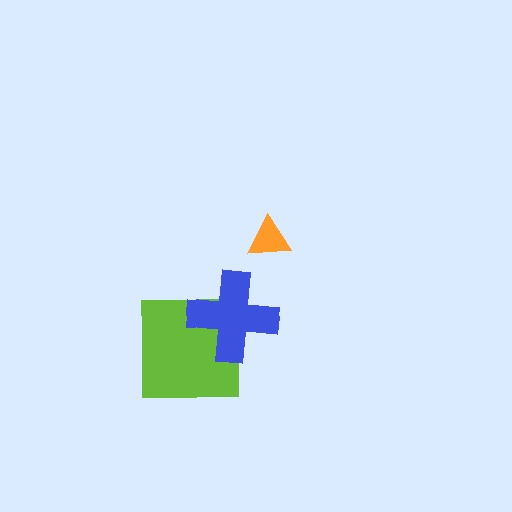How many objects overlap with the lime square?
1 object overlaps with the lime square.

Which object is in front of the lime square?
The blue cross is in front of the lime square.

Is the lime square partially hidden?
Yes, it is partially covered by another shape.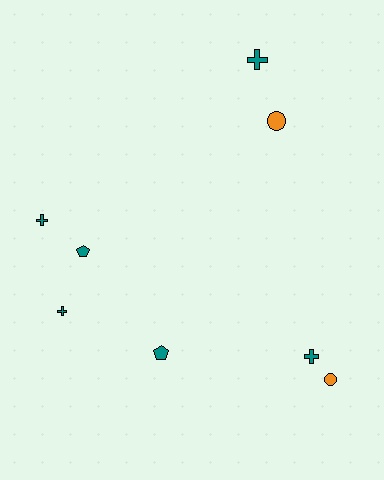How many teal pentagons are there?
There are 2 teal pentagons.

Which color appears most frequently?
Teal, with 6 objects.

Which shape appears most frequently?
Cross, with 4 objects.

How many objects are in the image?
There are 8 objects.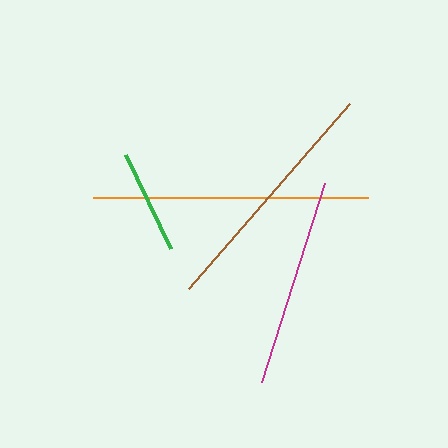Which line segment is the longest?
The orange line is the longest at approximately 276 pixels.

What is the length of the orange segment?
The orange segment is approximately 276 pixels long.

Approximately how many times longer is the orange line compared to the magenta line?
The orange line is approximately 1.3 times the length of the magenta line.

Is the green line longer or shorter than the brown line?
The brown line is longer than the green line.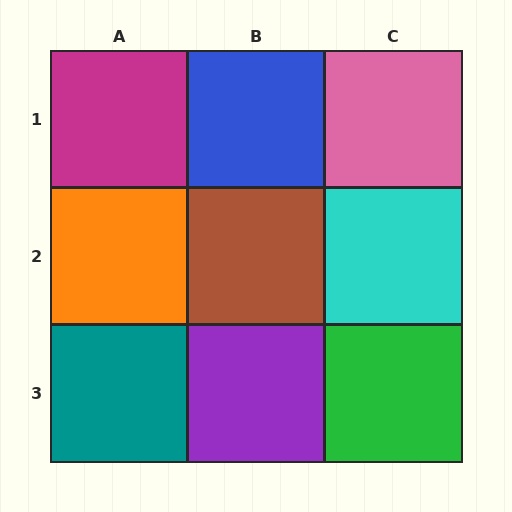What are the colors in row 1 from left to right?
Magenta, blue, pink.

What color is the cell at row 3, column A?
Teal.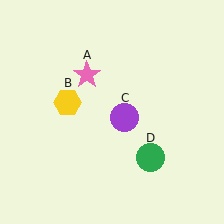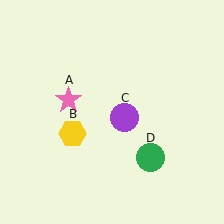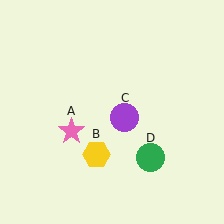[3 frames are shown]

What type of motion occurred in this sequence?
The pink star (object A), yellow hexagon (object B) rotated counterclockwise around the center of the scene.